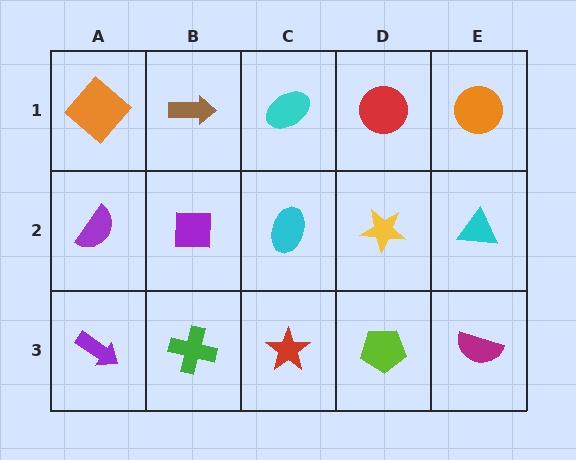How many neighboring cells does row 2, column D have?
4.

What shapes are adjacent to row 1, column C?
A cyan ellipse (row 2, column C), a brown arrow (row 1, column B), a red circle (row 1, column D).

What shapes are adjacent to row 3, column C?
A cyan ellipse (row 2, column C), a green cross (row 3, column B), a lime pentagon (row 3, column D).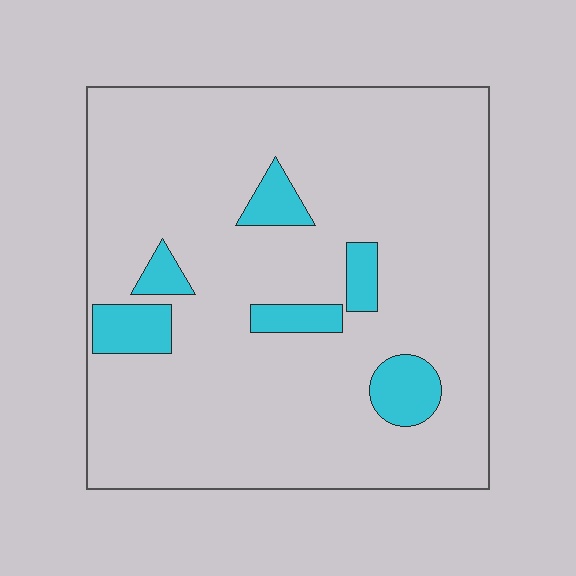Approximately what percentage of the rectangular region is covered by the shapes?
Approximately 10%.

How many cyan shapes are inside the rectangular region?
6.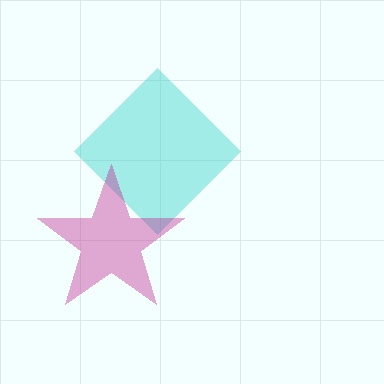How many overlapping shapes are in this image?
There are 2 overlapping shapes in the image.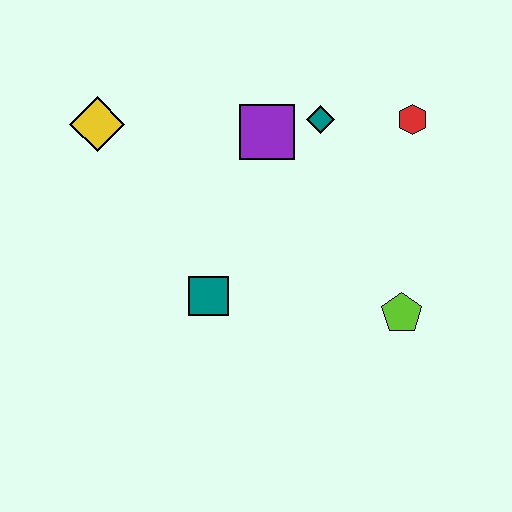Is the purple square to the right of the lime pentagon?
No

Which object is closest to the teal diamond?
The purple square is closest to the teal diamond.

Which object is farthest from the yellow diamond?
The lime pentagon is farthest from the yellow diamond.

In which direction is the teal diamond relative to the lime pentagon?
The teal diamond is above the lime pentagon.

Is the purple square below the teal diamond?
Yes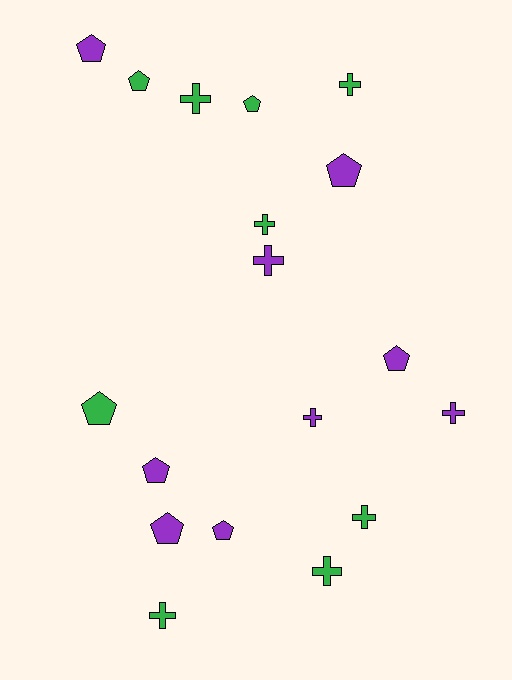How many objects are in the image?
There are 18 objects.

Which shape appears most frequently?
Cross, with 9 objects.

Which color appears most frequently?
Green, with 9 objects.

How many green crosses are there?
There are 6 green crosses.